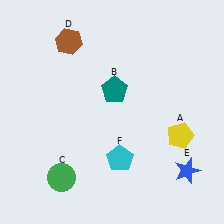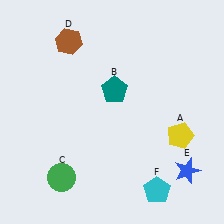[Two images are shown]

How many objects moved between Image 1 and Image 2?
1 object moved between the two images.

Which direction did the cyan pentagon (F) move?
The cyan pentagon (F) moved right.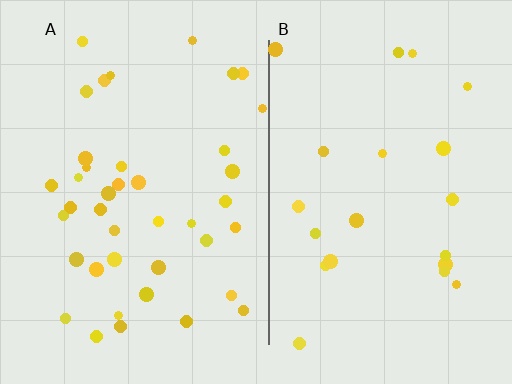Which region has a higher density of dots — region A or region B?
A (the left).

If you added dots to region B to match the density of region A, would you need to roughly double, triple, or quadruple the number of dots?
Approximately double.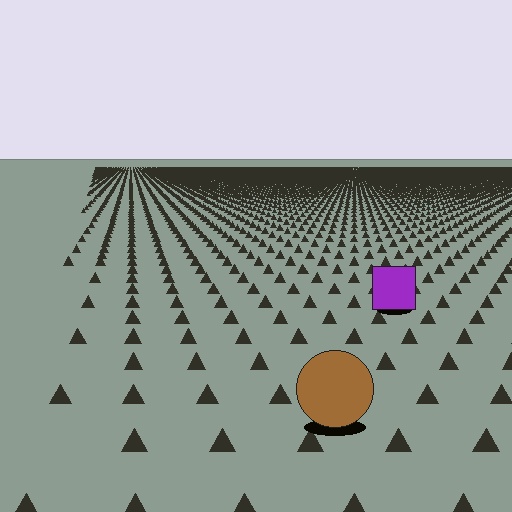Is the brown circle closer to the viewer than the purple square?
Yes. The brown circle is closer — you can tell from the texture gradient: the ground texture is coarser near it.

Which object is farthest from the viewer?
The purple square is farthest from the viewer. It appears smaller and the ground texture around it is denser.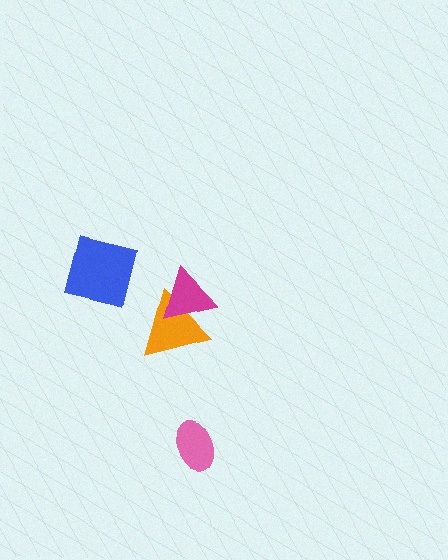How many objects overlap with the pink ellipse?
0 objects overlap with the pink ellipse.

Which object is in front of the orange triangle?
The magenta triangle is in front of the orange triangle.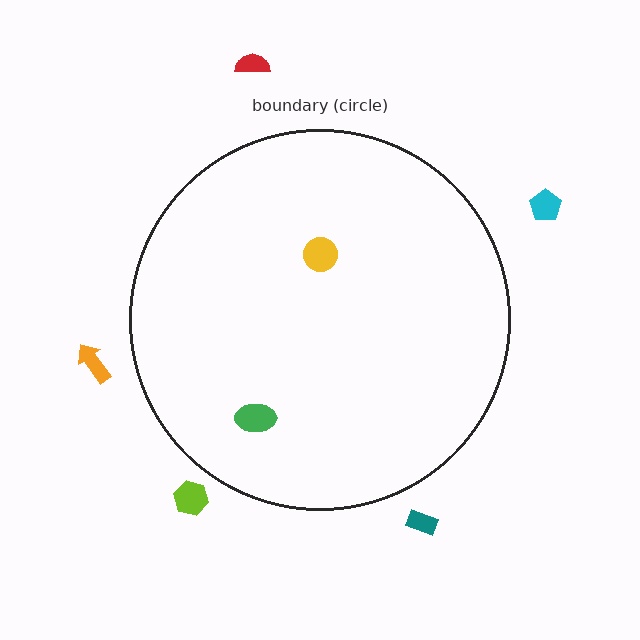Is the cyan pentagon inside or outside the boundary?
Outside.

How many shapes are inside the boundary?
2 inside, 5 outside.